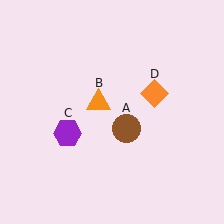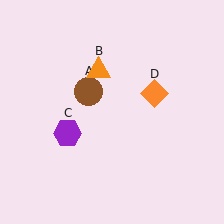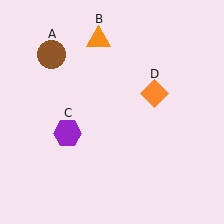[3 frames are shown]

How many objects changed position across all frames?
2 objects changed position: brown circle (object A), orange triangle (object B).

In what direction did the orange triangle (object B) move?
The orange triangle (object B) moved up.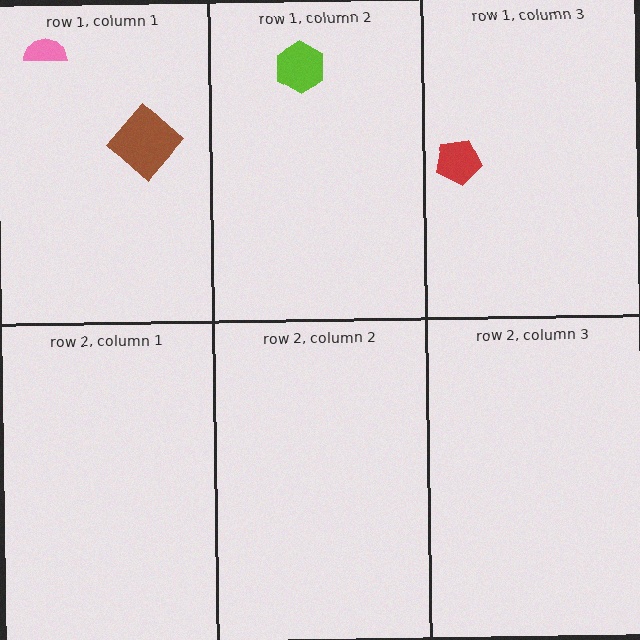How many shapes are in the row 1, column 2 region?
1.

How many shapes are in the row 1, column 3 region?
1.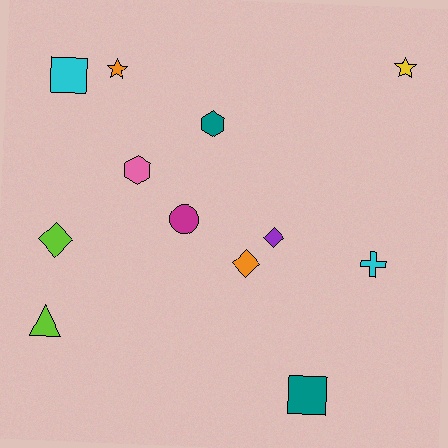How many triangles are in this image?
There is 1 triangle.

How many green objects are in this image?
There are no green objects.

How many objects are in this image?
There are 12 objects.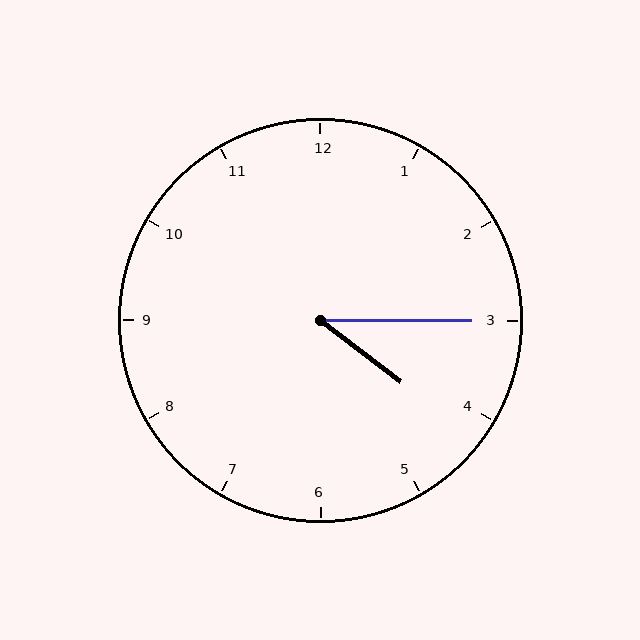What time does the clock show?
4:15.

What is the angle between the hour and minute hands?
Approximately 38 degrees.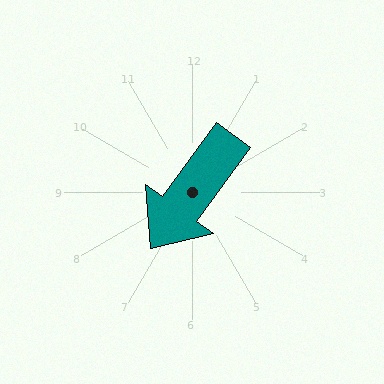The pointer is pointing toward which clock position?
Roughly 7 o'clock.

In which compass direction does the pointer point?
Southwest.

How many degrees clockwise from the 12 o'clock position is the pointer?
Approximately 216 degrees.